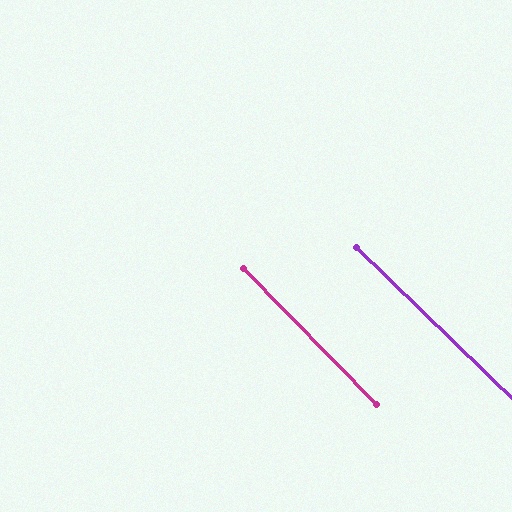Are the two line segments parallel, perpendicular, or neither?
Parallel — their directions differ by only 1.5°.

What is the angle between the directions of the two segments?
Approximately 2 degrees.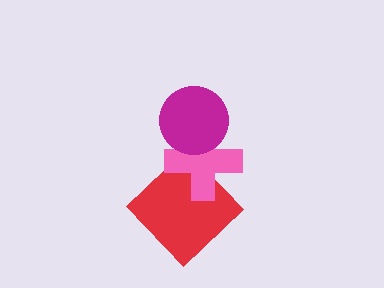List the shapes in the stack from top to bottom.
From top to bottom: the magenta circle, the pink cross, the red diamond.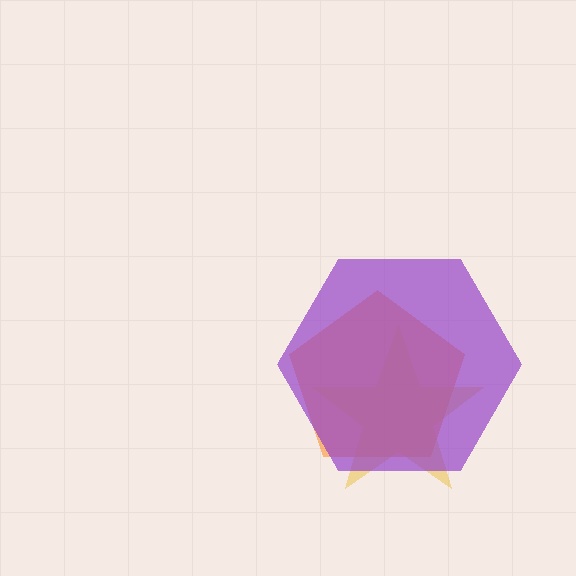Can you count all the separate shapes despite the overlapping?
Yes, there are 3 separate shapes.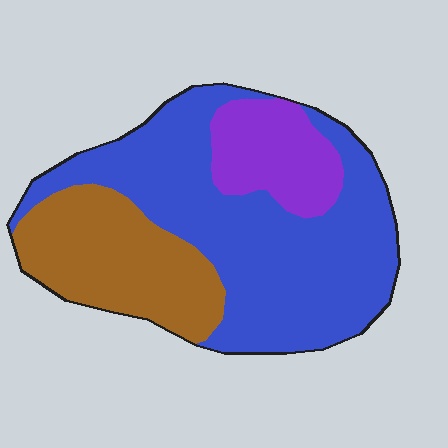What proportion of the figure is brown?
Brown takes up between a quarter and a half of the figure.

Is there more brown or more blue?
Blue.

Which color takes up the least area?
Purple, at roughly 15%.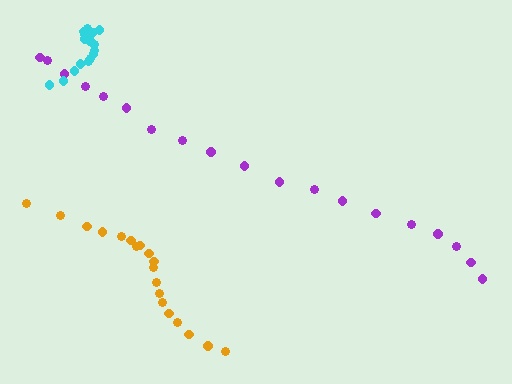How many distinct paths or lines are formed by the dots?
There are 3 distinct paths.